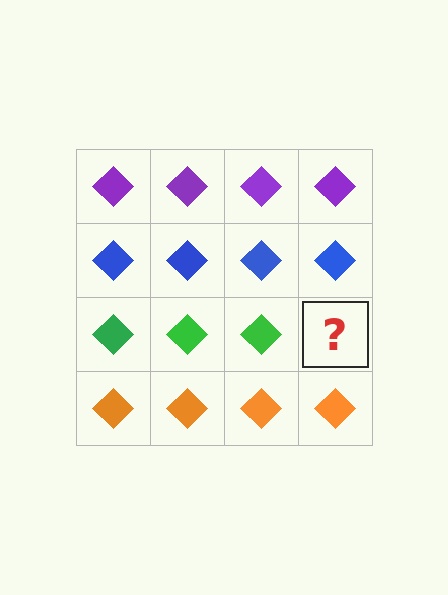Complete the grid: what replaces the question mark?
The question mark should be replaced with a green diamond.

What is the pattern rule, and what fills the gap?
The rule is that each row has a consistent color. The gap should be filled with a green diamond.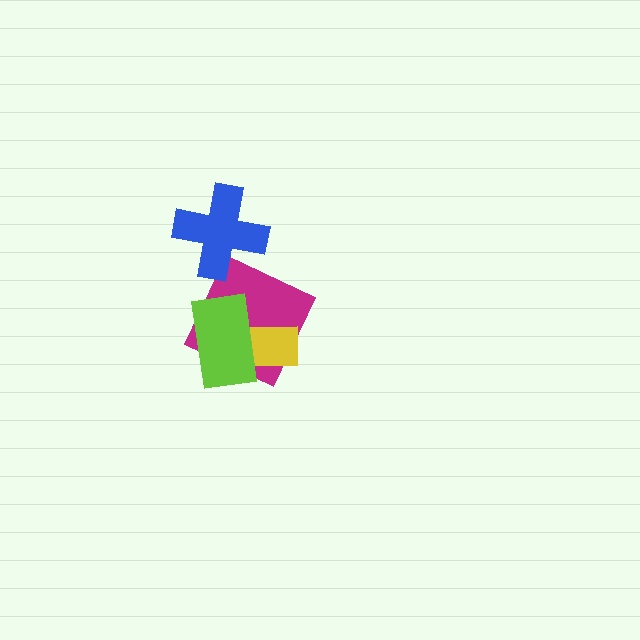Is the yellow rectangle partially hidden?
Yes, it is partially covered by another shape.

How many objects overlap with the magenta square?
2 objects overlap with the magenta square.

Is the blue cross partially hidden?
No, no other shape covers it.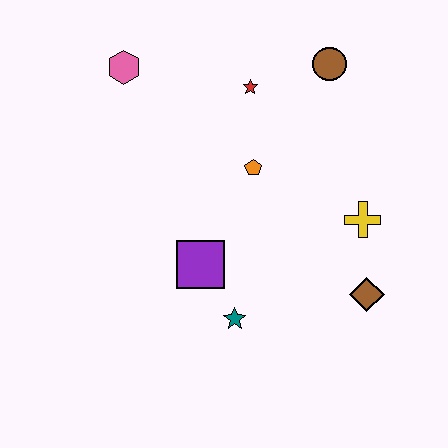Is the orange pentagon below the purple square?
No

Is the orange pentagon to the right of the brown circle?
No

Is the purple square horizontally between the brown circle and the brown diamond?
No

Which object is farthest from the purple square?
The brown circle is farthest from the purple square.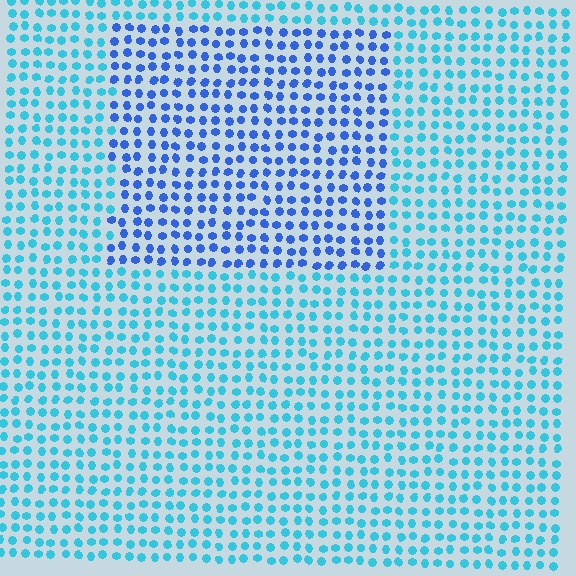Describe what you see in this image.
The image is filled with small cyan elements in a uniform arrangement. A rectangle-shaped region is visible where the elements are tinted to a slightly different hue, forming a subtle color boundary.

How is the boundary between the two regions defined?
The boundary is defined purely by a slight shift in hue (about 35 degrees). Spacing, size, and orientation are identical on both sides.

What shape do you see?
I see a rectangle.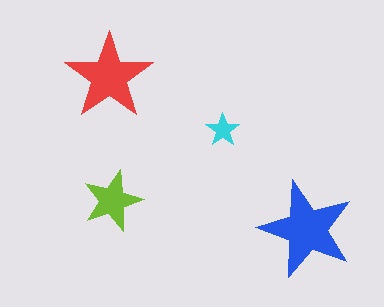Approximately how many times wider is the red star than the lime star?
About 1.5 times wider.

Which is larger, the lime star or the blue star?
The blue one.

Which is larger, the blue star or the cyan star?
The blue one.